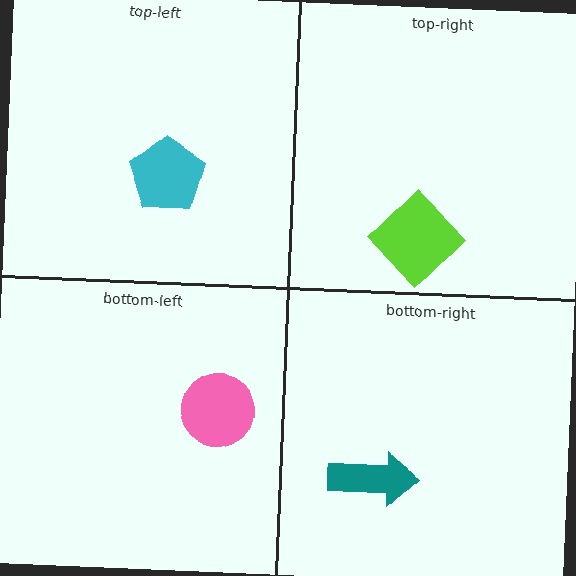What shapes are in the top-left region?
The cyan pentagon.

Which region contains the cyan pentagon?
The top-left region.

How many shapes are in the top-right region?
1.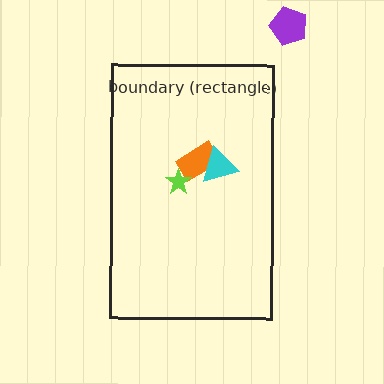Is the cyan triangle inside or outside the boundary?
Inside.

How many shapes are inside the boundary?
3 inside, 1 outside.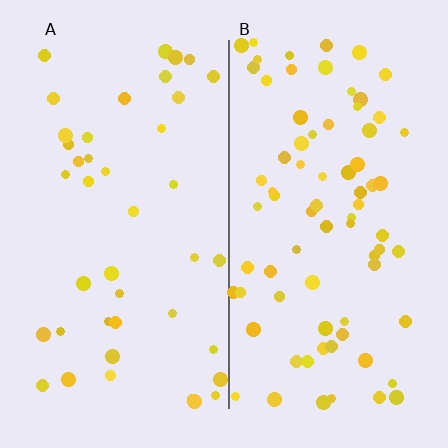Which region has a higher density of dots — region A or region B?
B (the right).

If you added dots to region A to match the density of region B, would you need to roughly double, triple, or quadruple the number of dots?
Approximately double.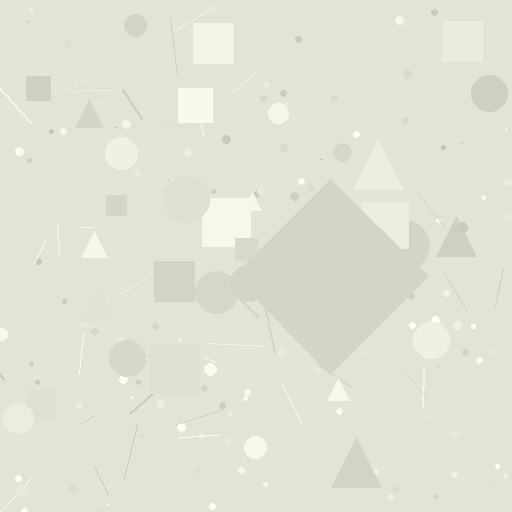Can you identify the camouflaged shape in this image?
The camouflaged shape is a diamond.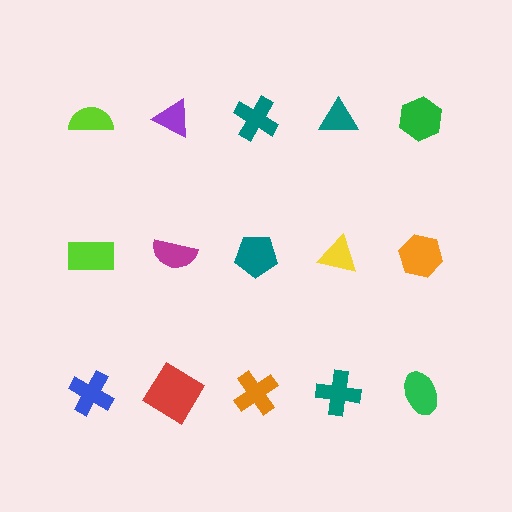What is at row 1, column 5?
A green hexagon.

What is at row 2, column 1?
A lime rectangle.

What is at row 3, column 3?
An orange cross.